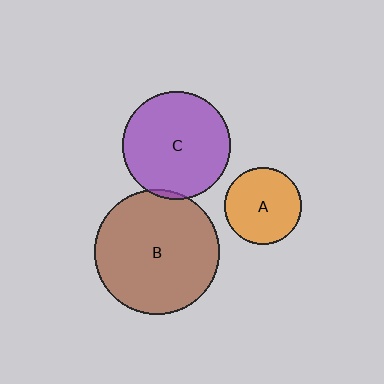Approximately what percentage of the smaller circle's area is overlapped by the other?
Approximately 5%.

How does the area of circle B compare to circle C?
Approximately 1.3 times.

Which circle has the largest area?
Circle B (brown).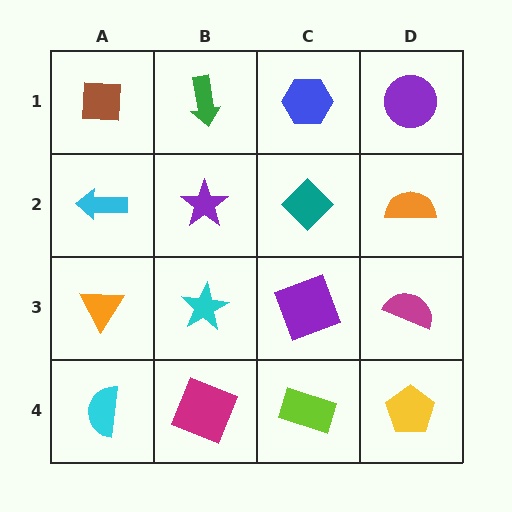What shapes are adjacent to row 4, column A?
An orange triangle (row 3, column A), a magenta square (row 4, column B).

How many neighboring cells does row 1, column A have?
2.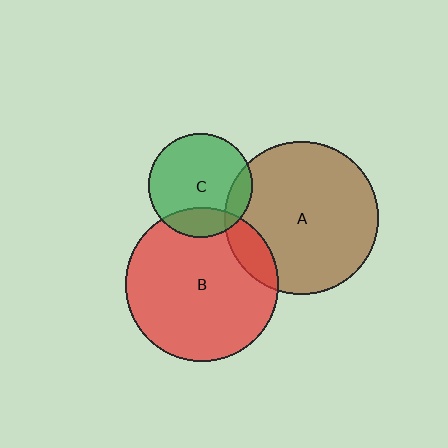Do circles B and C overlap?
Yes.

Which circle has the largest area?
Circle B (red).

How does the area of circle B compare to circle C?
Approximately 2.2 times.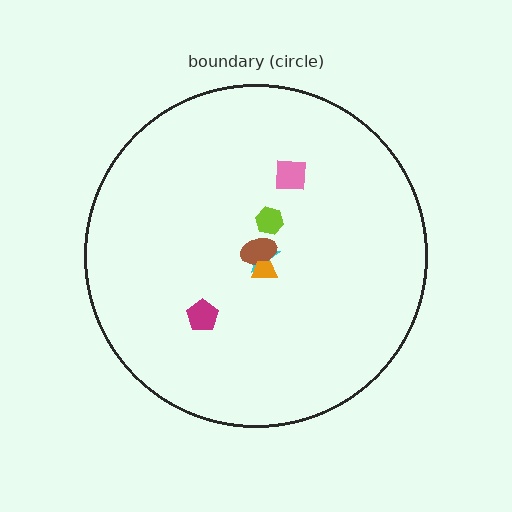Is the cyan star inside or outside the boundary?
Inside.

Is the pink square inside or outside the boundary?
Inside.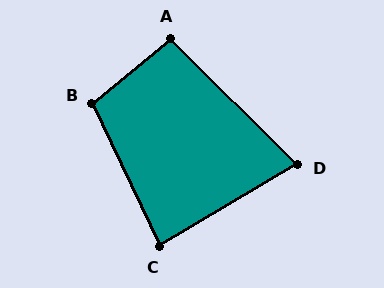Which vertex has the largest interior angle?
B, at approximately 104 degrees.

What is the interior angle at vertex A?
Approximately 95 degrees (obtuse).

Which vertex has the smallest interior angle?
D, at approximately 76 degrees.